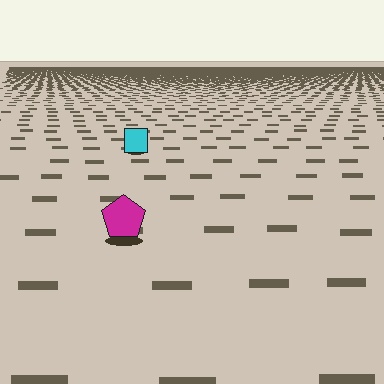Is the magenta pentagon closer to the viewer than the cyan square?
Yes. The magenta pentagon is closer — you can tell from the texture gradient: the ground texture is coarser near it.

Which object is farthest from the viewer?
The cyan square is farthest from the viewer. It appears smaller and the ground texture around it is denser.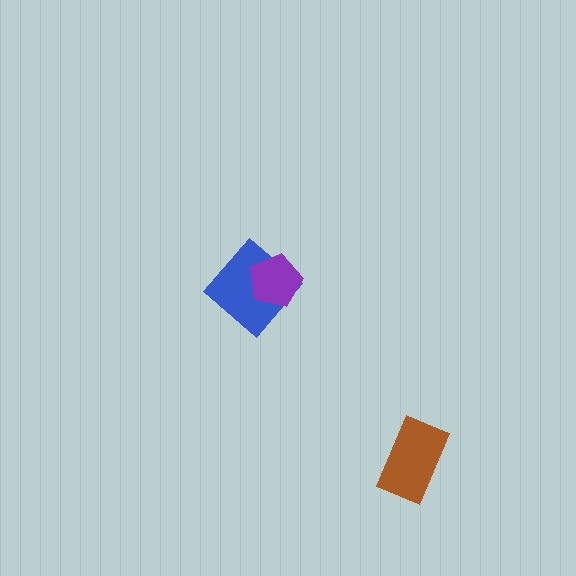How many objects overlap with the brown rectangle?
0 objects overlap with the brown rectangle.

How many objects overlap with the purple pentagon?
1 object overlaps with the purple pentagon.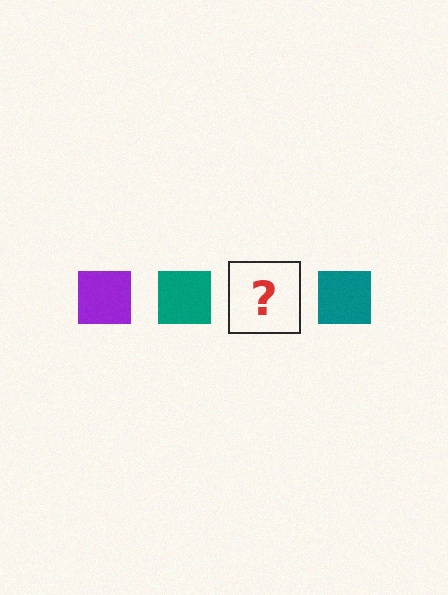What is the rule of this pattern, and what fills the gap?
The rule is that the pattern cycles through purple, teal squares. The gap should be filled with a purple square.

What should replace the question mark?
The question mark should be replaced with a purple square.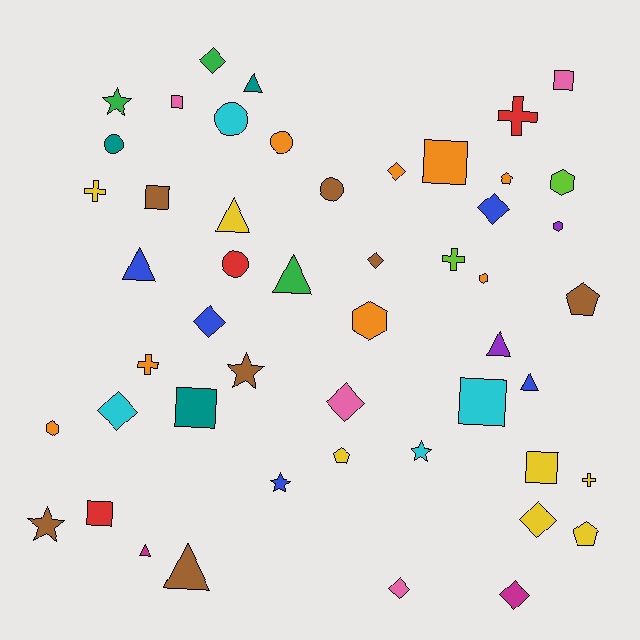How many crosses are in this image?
There are 5 crosses.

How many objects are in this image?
There are 50 objects.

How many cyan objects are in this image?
There are 4 cyan objects.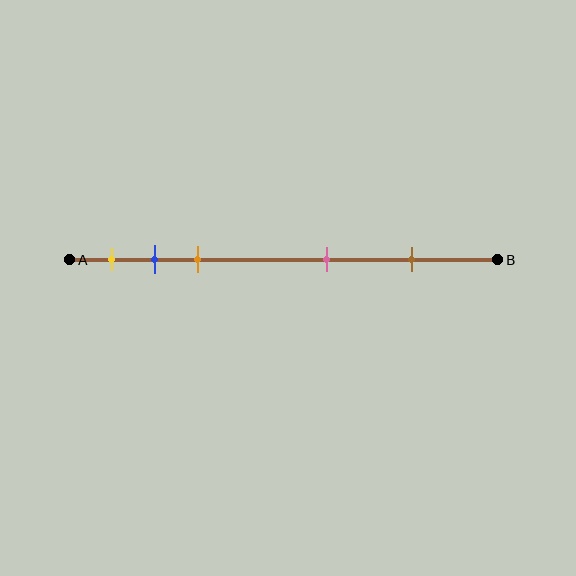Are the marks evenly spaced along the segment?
No, the marks are not evenly spaced.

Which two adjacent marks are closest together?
The blue and orange marks are the closest adjacent pair.